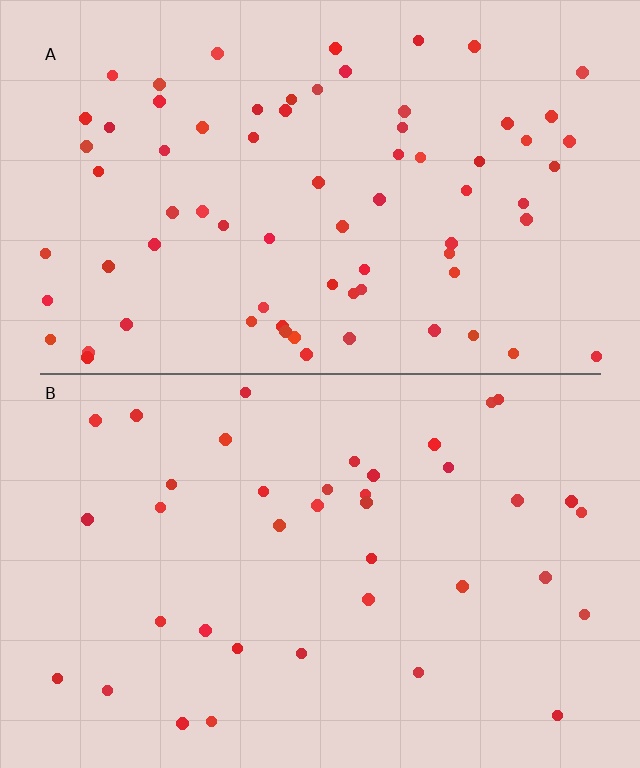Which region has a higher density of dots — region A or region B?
A (the top).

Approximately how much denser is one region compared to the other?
Approximately 1.9× — region A over region B.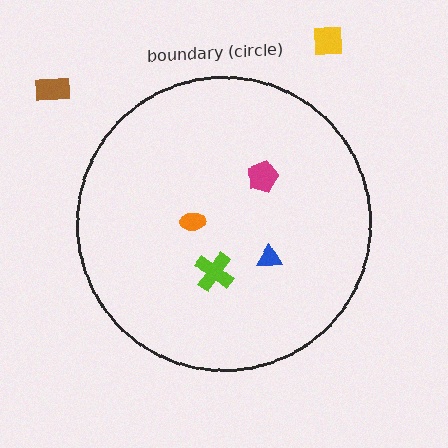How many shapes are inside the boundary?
4 inside, 2 outside.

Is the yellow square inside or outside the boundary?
Outside.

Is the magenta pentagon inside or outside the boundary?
Inside.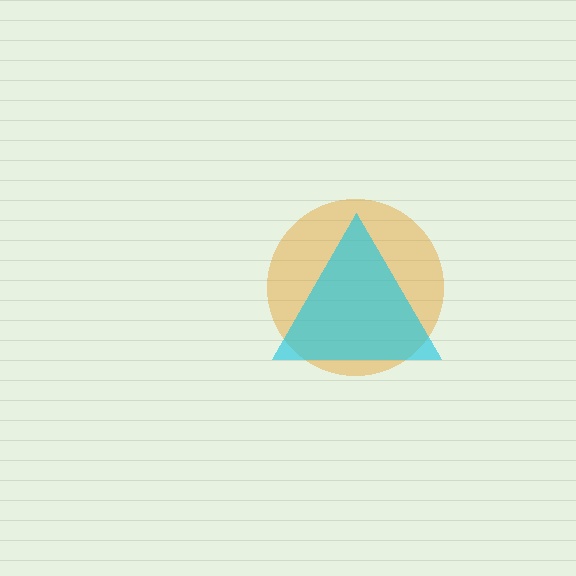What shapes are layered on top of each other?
The layered shapes are: an orange circle, a cyan triangle.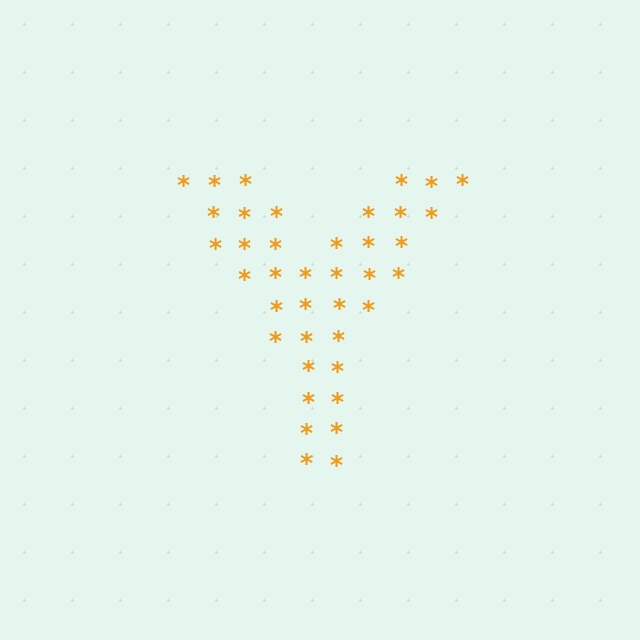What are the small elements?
The small elements are asterisks.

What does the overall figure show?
The overall figure shows the letter Y.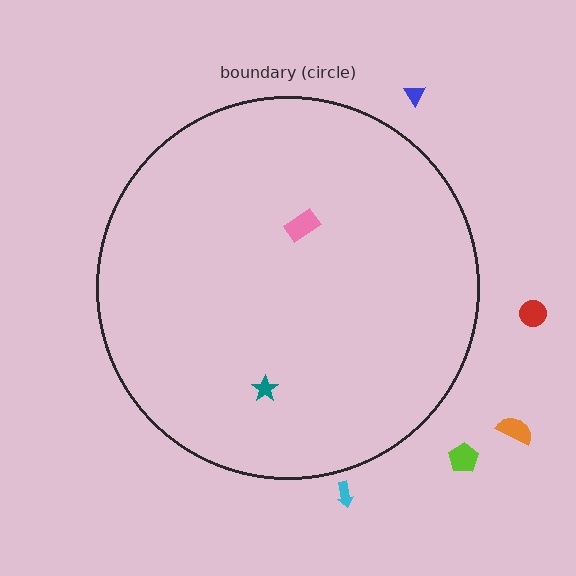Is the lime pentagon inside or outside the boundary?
Outside.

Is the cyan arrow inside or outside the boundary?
Outside.